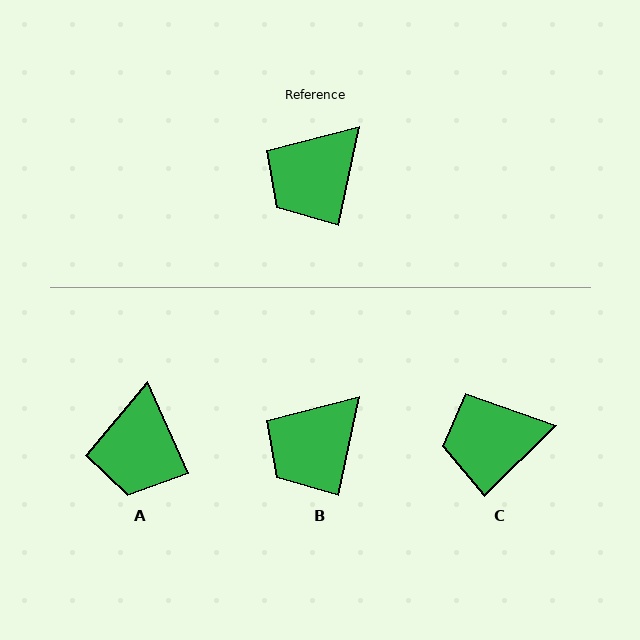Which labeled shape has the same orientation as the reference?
B.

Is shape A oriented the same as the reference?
No, it is off by about 36 degrees.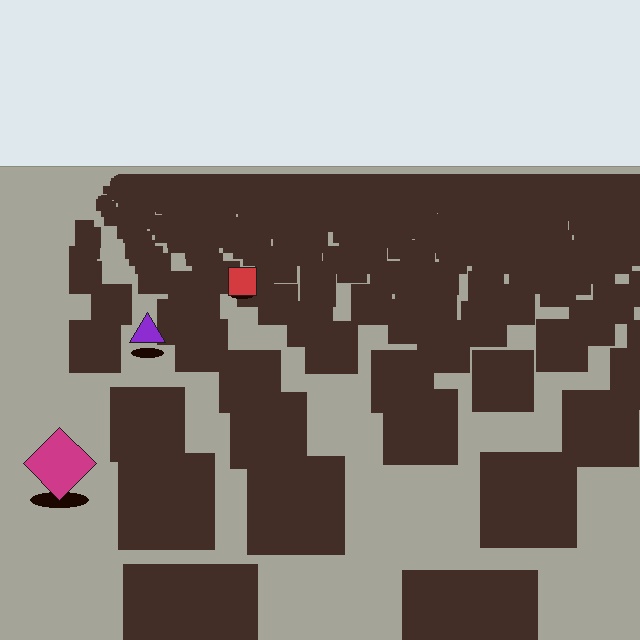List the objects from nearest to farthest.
From nearest to farthest: the magenta diamond, the purple triangle, the red square.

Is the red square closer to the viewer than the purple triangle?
No. The purple triangle is closer — you can tell from the texture gradient: the ground texture is coarser near it.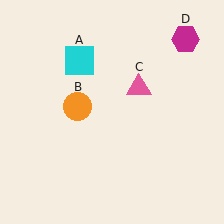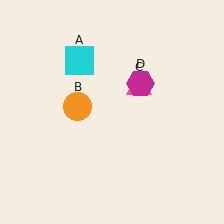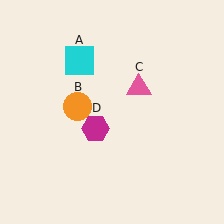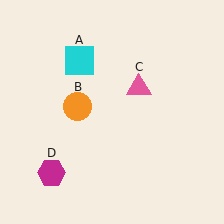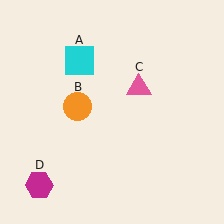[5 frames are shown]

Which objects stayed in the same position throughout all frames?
Cyan square (object A) and orange circle (object B) and pink triangle (object C) remained stationary.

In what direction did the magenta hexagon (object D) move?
The magenta hexagon (object D) moved down and to the left.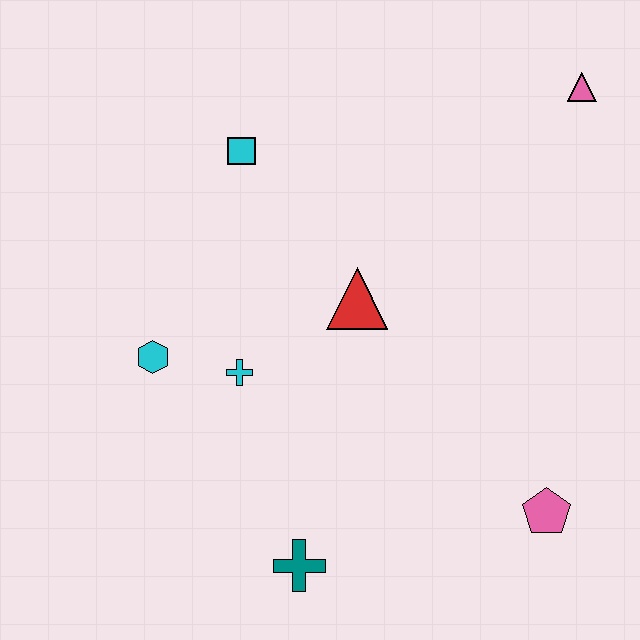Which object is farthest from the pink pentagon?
The cyan square is farthest from the pink pentagon.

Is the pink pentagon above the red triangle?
No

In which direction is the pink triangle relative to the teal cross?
The pink triangle is above the teal cross.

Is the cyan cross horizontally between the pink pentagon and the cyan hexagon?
Yes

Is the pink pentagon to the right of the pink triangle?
No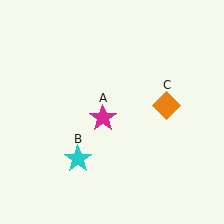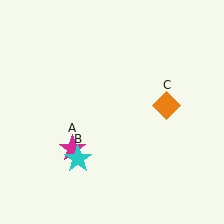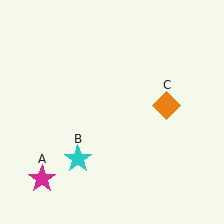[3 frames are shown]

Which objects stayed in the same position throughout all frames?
Cyan star (object B) and orange diamond (object C) remained stationary.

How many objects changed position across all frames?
1 object changed position: magenta star (object A).